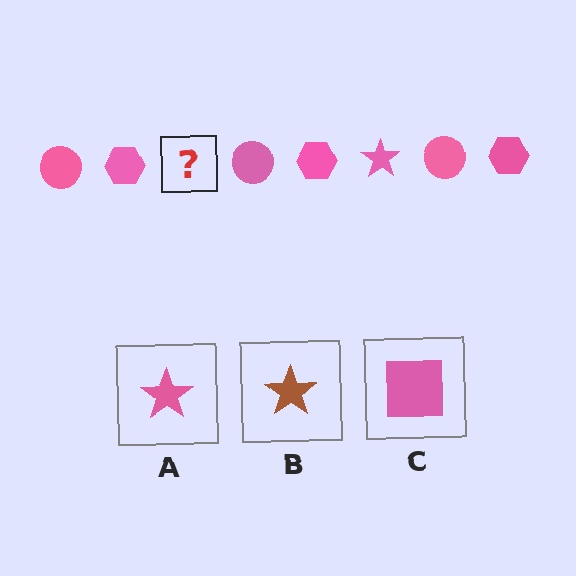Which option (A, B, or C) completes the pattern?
A.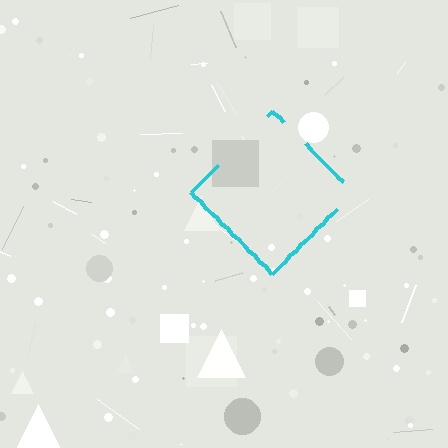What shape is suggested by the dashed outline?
The dashed outline suggests a diamond.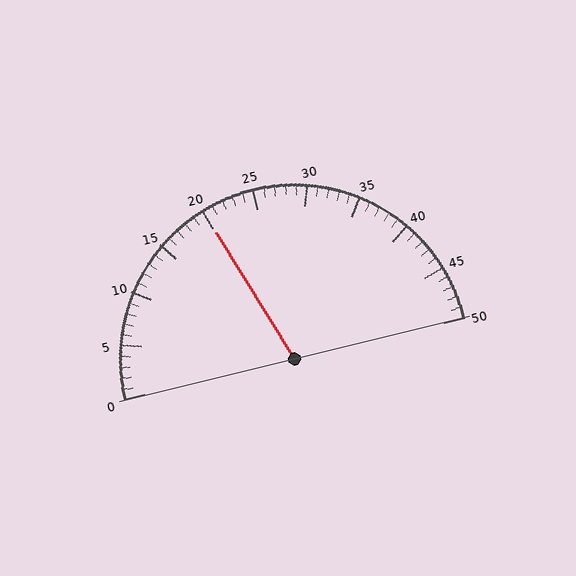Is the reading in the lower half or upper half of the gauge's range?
The reading is in the lower half of the range (0 to 50).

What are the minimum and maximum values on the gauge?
The gauge ranges from 0 to 50.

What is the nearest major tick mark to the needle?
The nearest major tick mark is 20.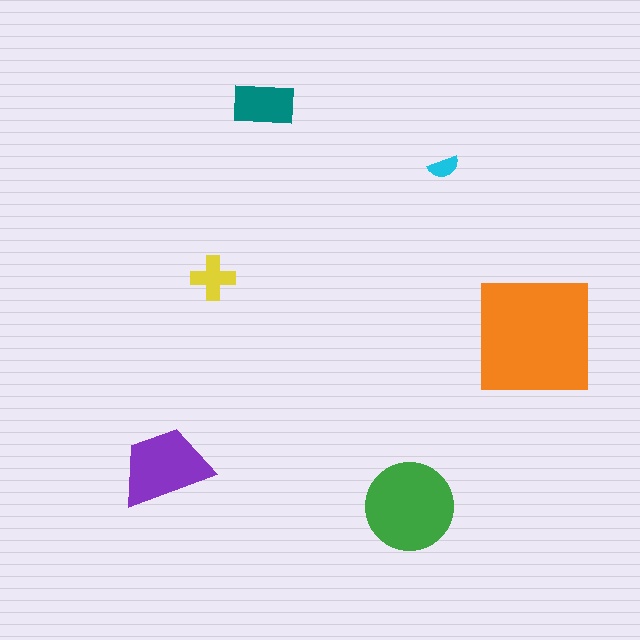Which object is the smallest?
The cyan semicircle.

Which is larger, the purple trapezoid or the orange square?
The orange square.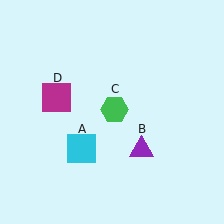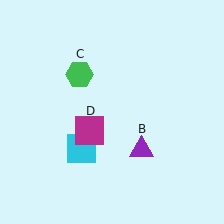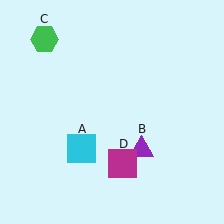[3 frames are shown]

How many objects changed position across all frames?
2 objects changed position: green hexagon (object C), magenta square (object D).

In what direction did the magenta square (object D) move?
The magenta square (object D) moved down and to the right.